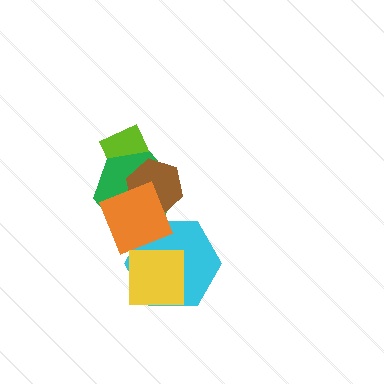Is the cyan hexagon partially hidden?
Yes, it is partially covered by another shape.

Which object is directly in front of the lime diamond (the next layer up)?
The green hexagon is directly in front of the lime diamond.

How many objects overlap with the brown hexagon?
3 objects overlap with the brown hexagon.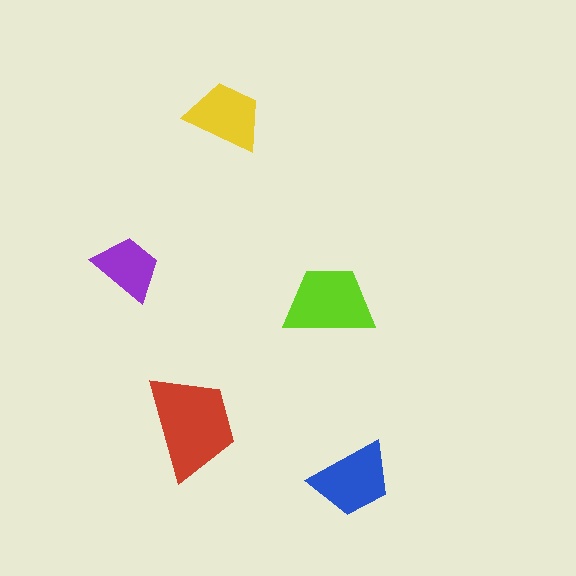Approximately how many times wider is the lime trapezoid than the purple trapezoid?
About 1.5 times wider.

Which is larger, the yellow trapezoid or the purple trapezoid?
The yellow one.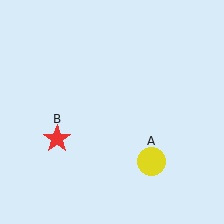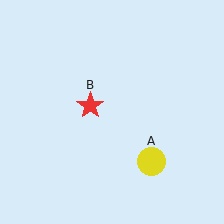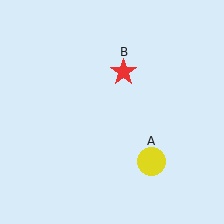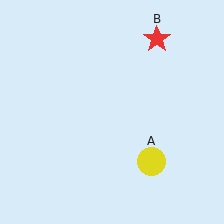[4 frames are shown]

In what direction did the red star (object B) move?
The red star (object B) moved up and to the right.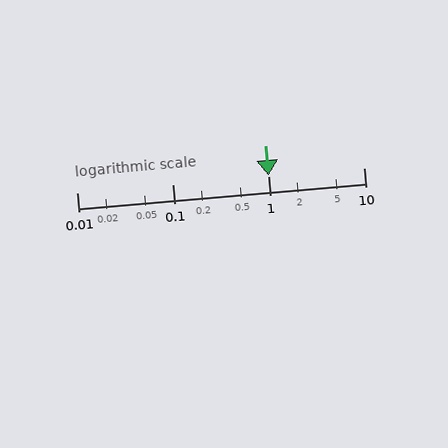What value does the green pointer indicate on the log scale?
The pointer indicates approximately 1.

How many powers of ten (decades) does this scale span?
The scale spans 3 decades, from 0.01 to 10.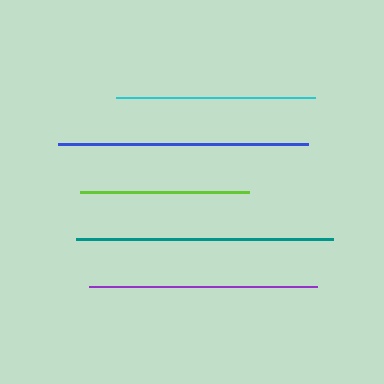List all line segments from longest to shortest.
From longest to shortest: teal, blue, purple, cyan, lime.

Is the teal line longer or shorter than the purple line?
The teal line is longer than the purple line.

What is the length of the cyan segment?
The cyan segment is approximately 199 pixels long.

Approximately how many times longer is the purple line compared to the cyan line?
The purple line is approximately 1.1 times the length of the cyan line.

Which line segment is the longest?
The teal line is the longest at approximately 258 pixels.